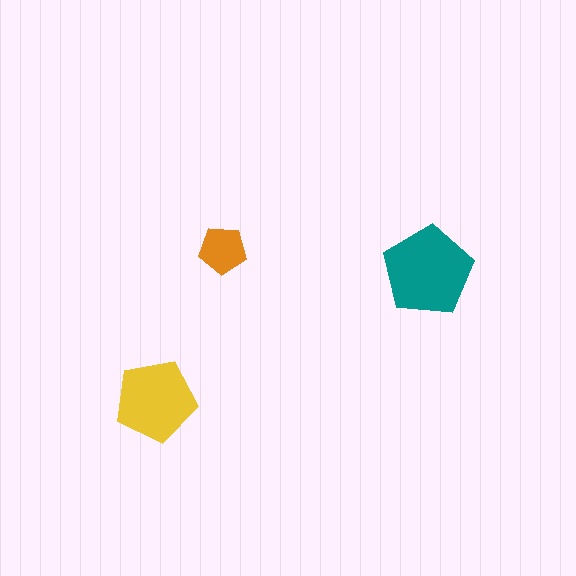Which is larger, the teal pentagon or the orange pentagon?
The teal one.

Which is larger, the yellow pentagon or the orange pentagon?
The yellow one.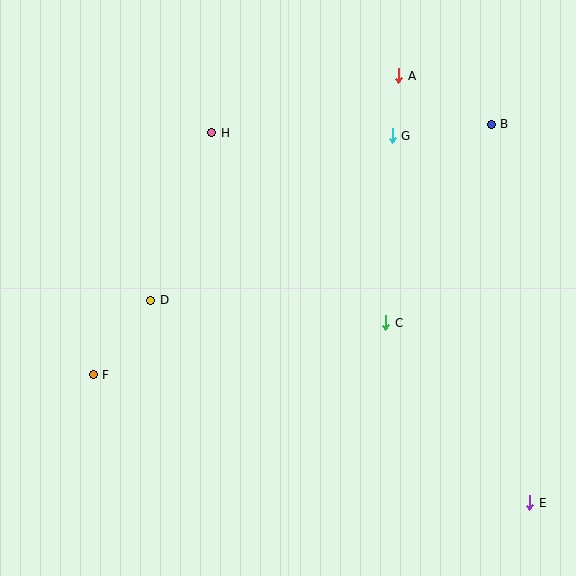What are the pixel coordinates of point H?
Point H is at (212, 133).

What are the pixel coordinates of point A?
Point A is at (399, 76).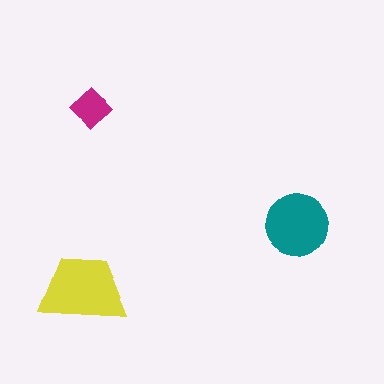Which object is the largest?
The yellow trapezoid.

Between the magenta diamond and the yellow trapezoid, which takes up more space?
The yellow trapezoid.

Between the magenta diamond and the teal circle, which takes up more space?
The teal circle.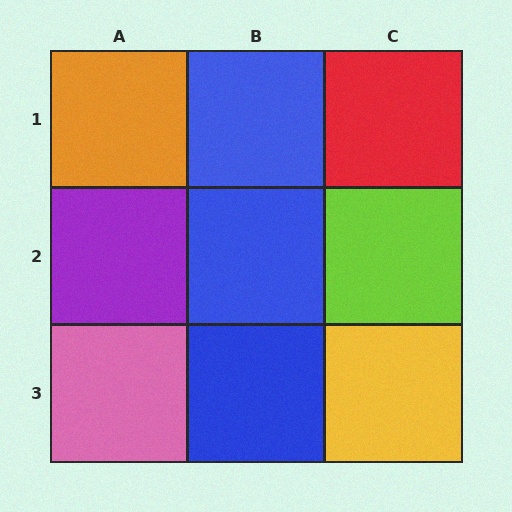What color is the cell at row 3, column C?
Yellow.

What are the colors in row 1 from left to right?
Orange, blue, red.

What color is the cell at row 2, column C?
Lime.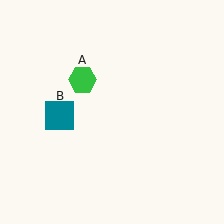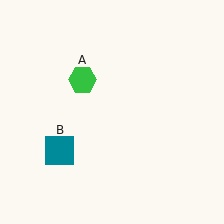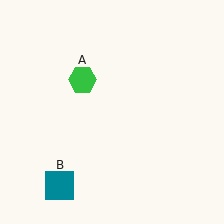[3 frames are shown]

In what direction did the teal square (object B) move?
The teal square (object B) moved down.